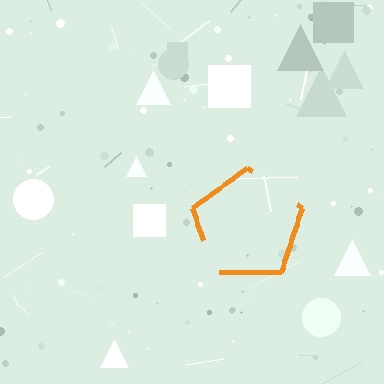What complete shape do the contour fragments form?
The contour fragments form a pentagon.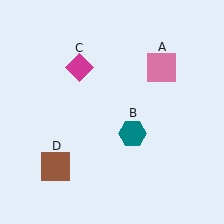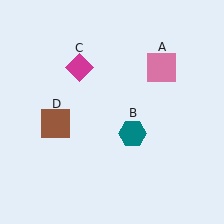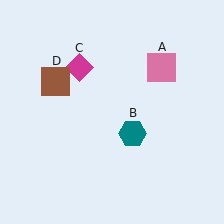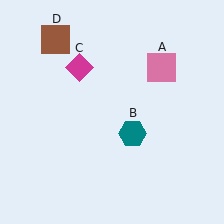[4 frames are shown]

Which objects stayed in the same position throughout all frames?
Pink square (object A) and teal hexagon (object B) and magenta diamond (object C) remained stationary.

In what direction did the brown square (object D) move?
The brown square (object D) moved up.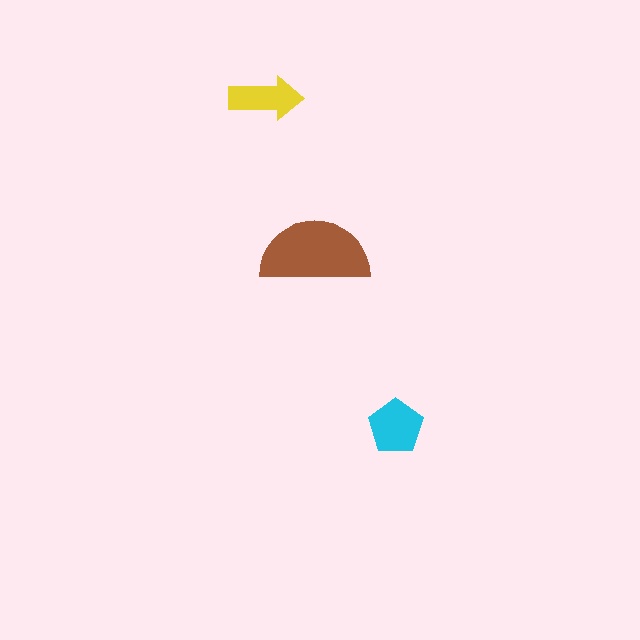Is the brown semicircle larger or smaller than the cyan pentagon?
Larger.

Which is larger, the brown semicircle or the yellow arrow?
The brown semicircle.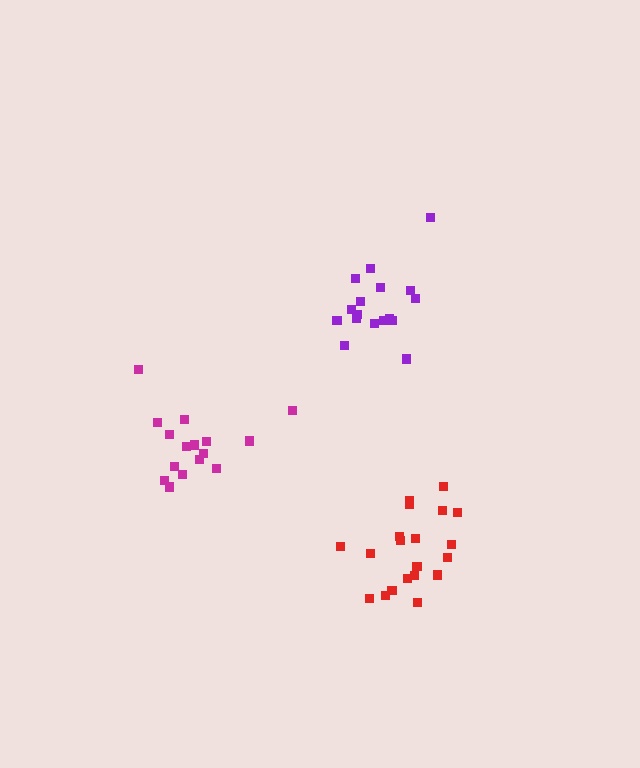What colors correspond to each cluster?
The clusters are colored: purple, red, magenta.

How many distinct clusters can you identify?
There are 3 distinct clusters.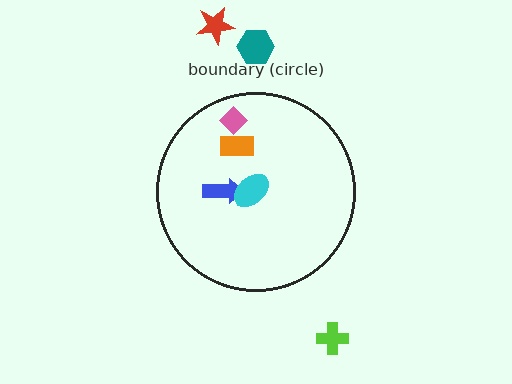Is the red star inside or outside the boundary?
Outside.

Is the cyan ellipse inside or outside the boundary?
Inside.